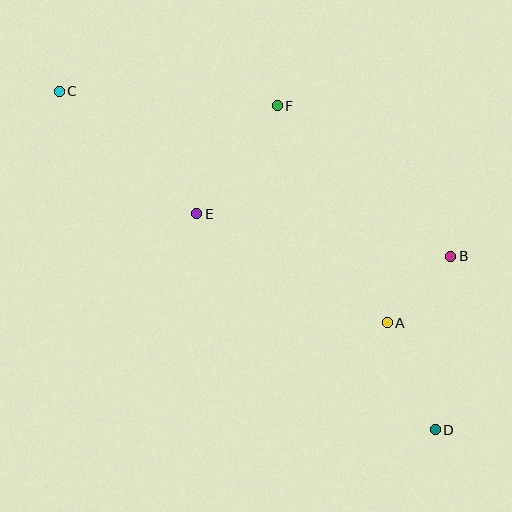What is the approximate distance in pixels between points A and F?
The distance between A and F is approximately 243 pixels.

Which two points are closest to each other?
Points A and B are closest to each other.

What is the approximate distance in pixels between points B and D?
The distance between B and D is approximately 174 pixels.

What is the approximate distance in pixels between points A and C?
The distance between A and C is approximately 401 pixels.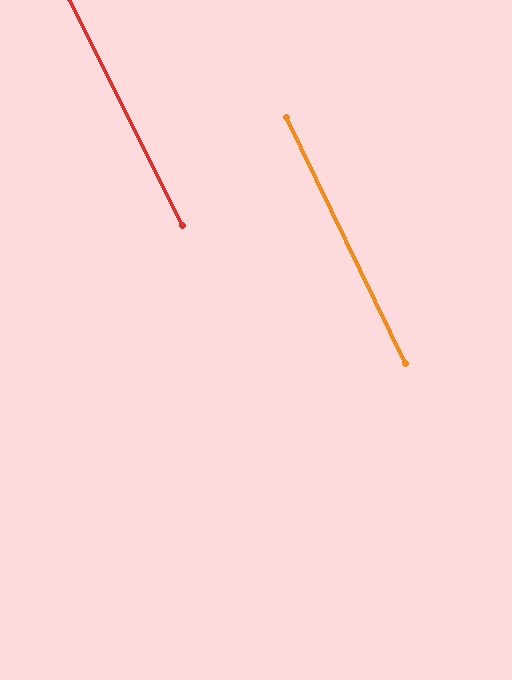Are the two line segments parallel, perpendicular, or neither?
Parallel — their directions differ by only 0.8°.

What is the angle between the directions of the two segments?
Approximately 1 degree.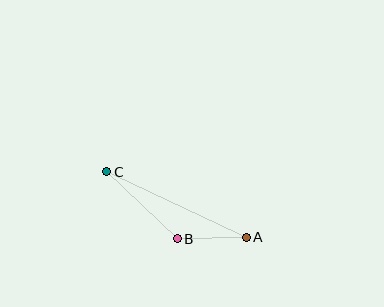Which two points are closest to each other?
Points A and B are closest to each other.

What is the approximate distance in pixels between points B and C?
The distance between B and C is approximately 98 pixels.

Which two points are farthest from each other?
Points A and C are farthest from each other.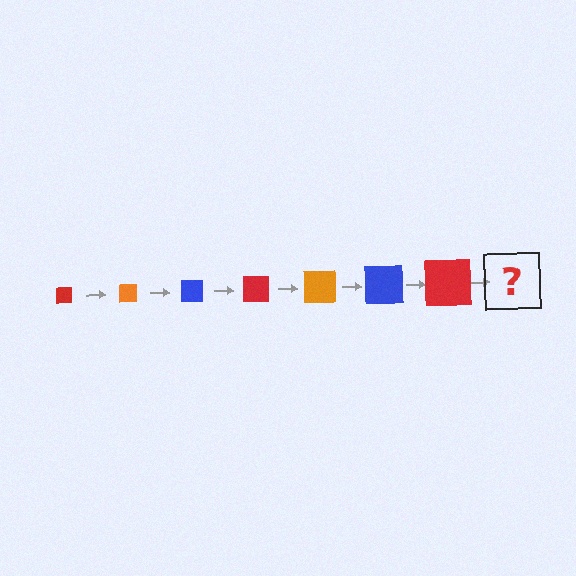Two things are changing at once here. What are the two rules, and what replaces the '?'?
The two rules are that the square grows larger each step and the color cycles through red, orange, and blue. The '?' should be an orange square, larger than the previous one.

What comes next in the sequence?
The next element should be an orange square, larger than the previous one.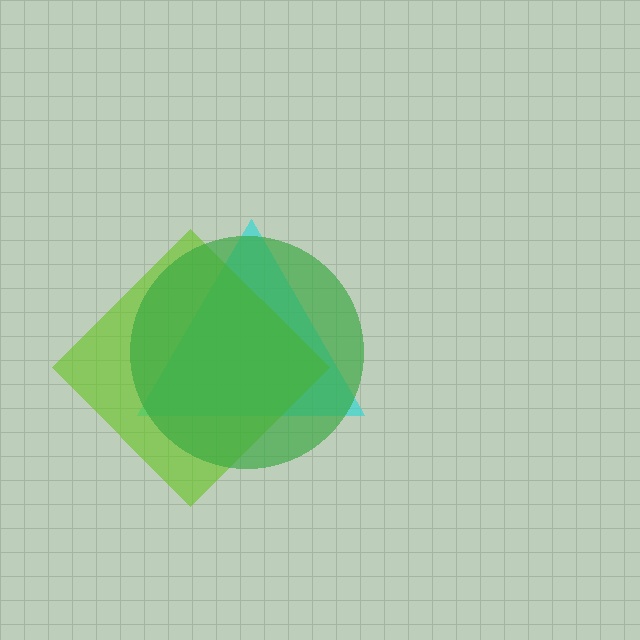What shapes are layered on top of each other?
The layered shapes are: a cyan triangle, a lime diamond, a green circle.